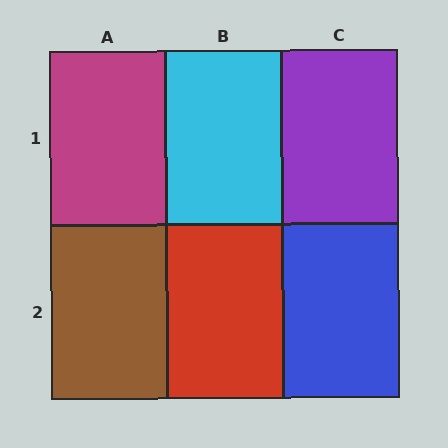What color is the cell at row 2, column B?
Red.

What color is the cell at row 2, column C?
Blue.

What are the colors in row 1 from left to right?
Magenta, cyan, purple.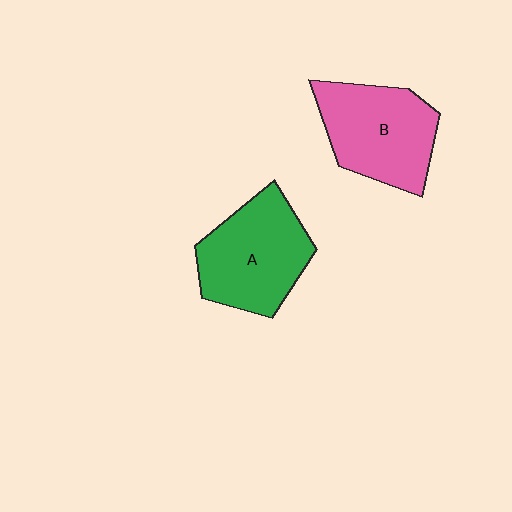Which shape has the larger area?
Shape A (green).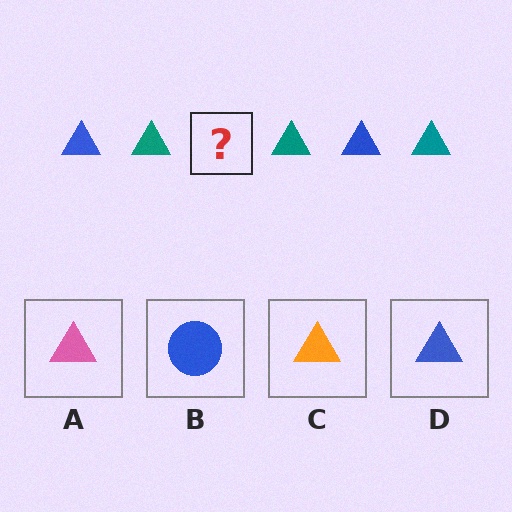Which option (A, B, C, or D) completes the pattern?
D.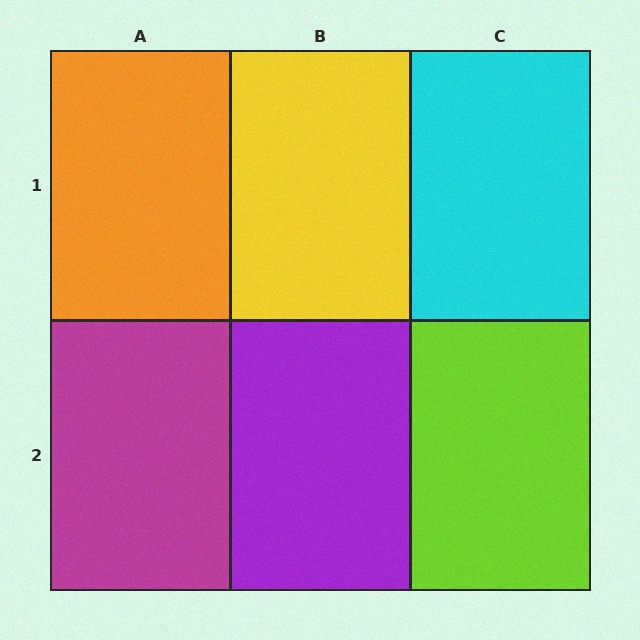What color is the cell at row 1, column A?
Orange.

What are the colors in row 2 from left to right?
Magenta, purple, lime.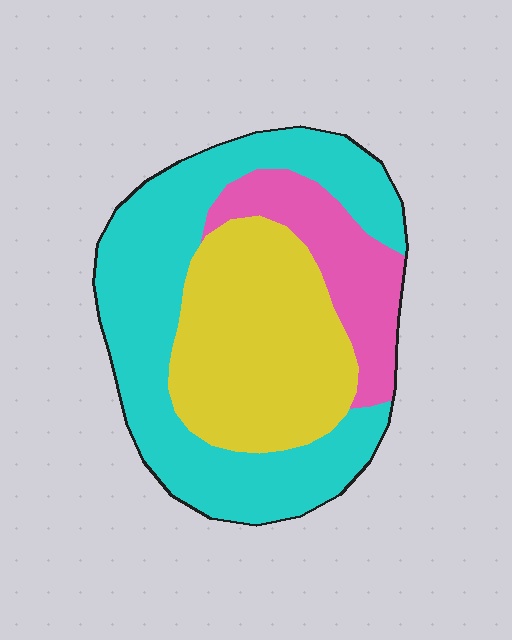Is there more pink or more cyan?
Cyan.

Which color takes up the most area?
Cyan, at roughly 50%.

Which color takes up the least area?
Pink, at roughly 15%.